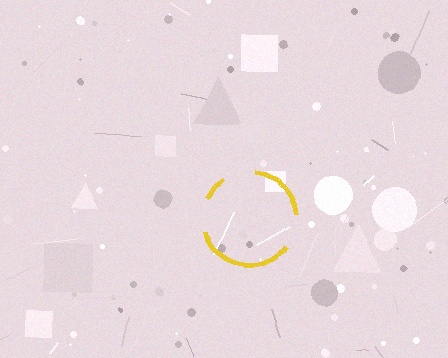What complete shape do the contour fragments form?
The contour fragments form a circle.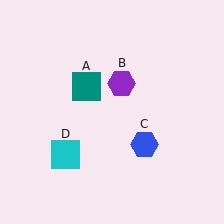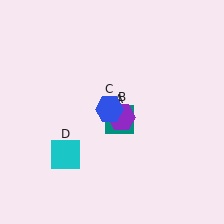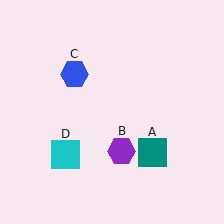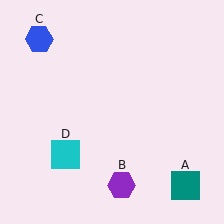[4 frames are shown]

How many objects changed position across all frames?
3 objects changed position: teal square (object A), purple hexagon (object B), blue hexagon (object C).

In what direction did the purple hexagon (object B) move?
The purple hexagon (object B) moved down.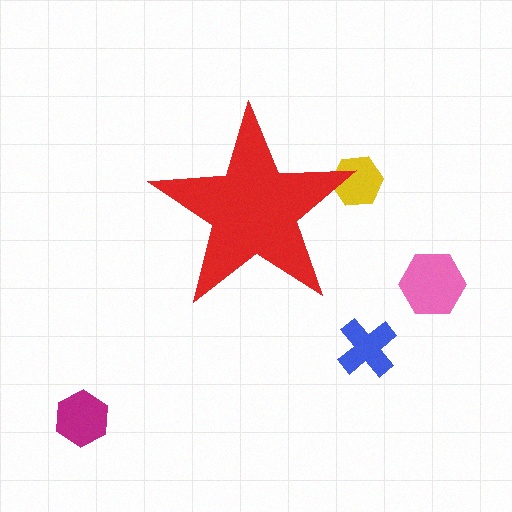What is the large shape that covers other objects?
A red star.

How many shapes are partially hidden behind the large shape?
1 shape is partially hidden.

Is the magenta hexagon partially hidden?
No, the magenta hexagon is fully visible.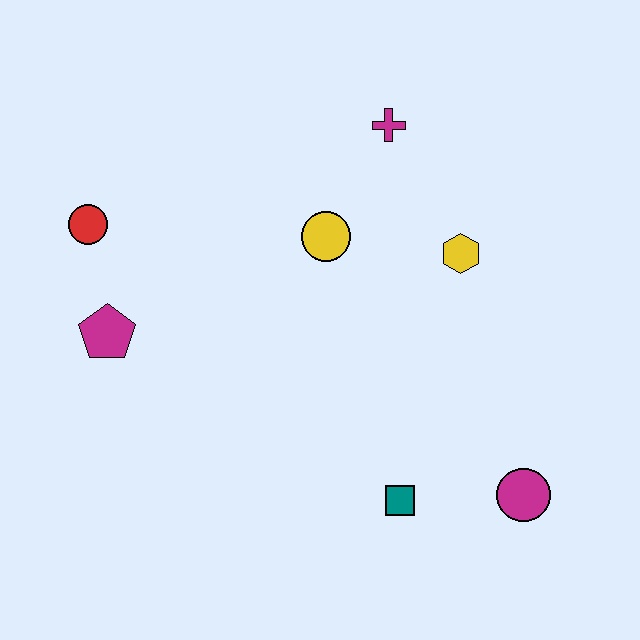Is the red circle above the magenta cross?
No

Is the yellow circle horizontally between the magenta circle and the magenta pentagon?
Yes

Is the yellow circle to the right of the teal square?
No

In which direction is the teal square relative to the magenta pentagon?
The teal square is to the right of the magenta pentagon.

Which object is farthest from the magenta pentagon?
The magenta circle is farthest from the magenta pentagon.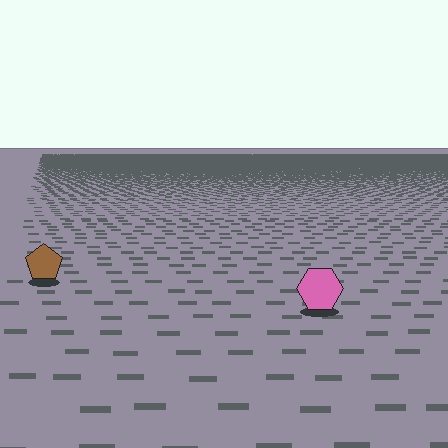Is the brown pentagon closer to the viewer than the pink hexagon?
No. The pink hexagon is closer — you can tell from the texture gradient: the ground texture is coarser near it.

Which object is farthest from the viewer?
The brown pentagon is farthest from the viewer. It appears smaller and the ground texture around it is denser.